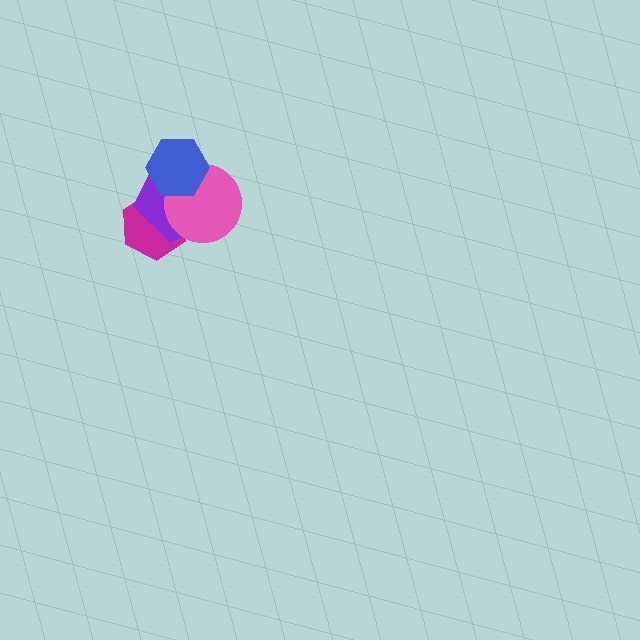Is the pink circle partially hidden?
Yes, it is partially covered by another shape.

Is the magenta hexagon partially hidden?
Yes, it is partially covered by another shape.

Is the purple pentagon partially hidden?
Yes, it is partially covered by another shape.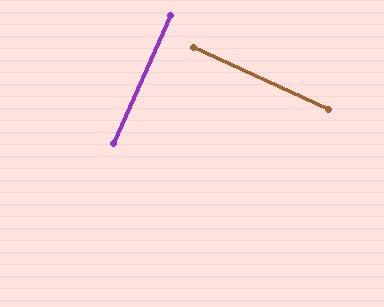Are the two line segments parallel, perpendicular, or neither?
Perpendicular — they meet at approximately 89°.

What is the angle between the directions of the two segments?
Approximately 89 degrees.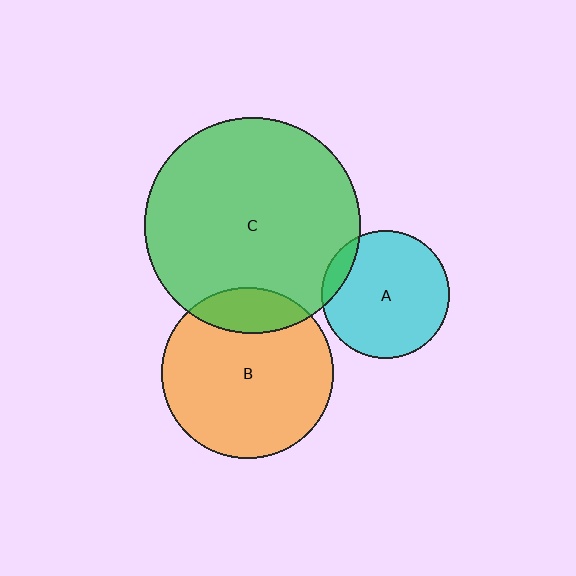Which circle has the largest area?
Circle C (green).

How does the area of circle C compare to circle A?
Approximately 2.9 times.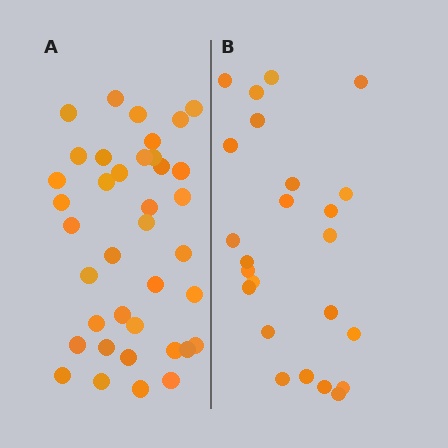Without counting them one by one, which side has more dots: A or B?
Region A (the left region) has more dots.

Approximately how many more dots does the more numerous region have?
Region A has approximately 15 more dots than region B.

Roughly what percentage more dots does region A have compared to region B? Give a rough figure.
About 60% more.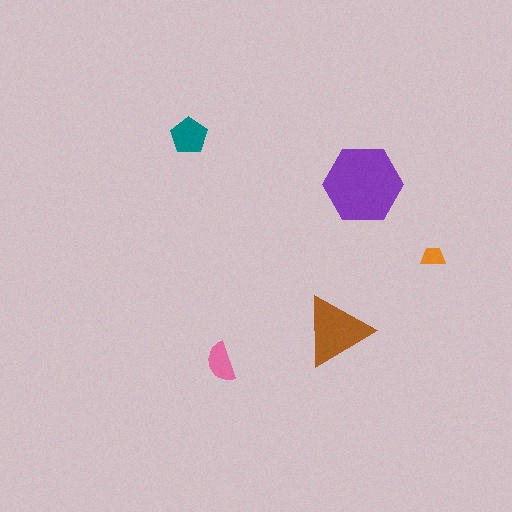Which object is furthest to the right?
The orange trapezoid is rightmost.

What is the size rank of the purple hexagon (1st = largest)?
1st.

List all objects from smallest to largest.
The orange trapezoid, the pink semicircle, the teal pentagon, the brown triangle, the purple hexagon.